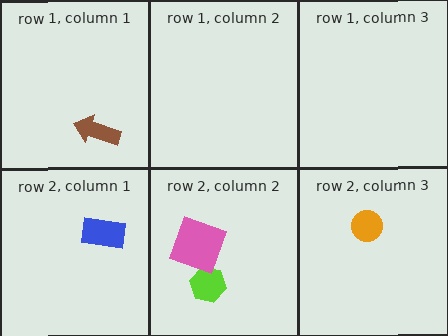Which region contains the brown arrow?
The row 1, column 1 region.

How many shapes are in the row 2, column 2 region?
2.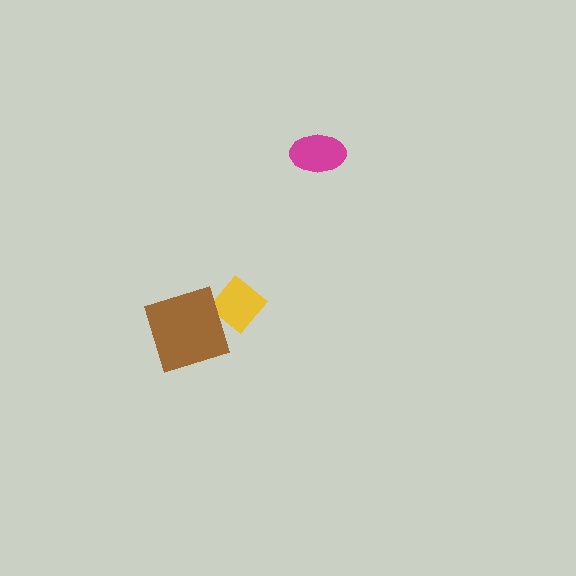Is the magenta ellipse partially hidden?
No, no other shape covers it.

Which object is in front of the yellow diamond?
The brown diamond is in front of the yellow diamond.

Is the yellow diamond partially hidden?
Yes, it is partially covered by another shape.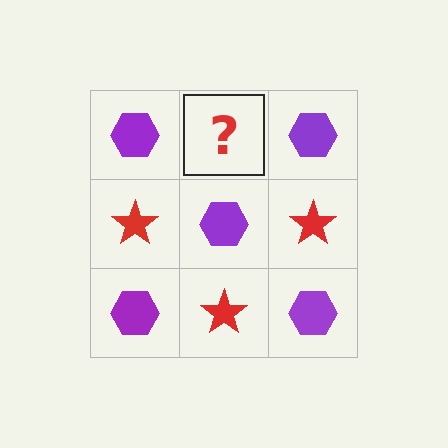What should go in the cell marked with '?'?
The missing cell should contain a red star.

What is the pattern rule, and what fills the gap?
The rule is that it alternates purple hexagon and red star in a checkerboard pattern. The gap should be filled with a red star.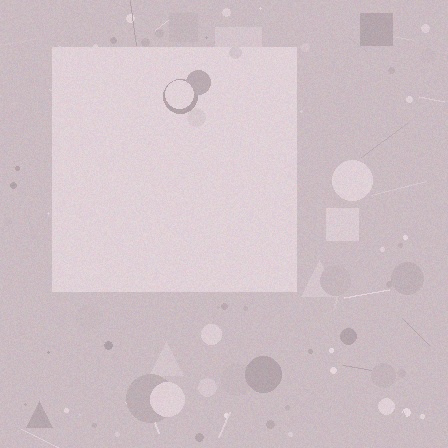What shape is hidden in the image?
A square is hidden in the image.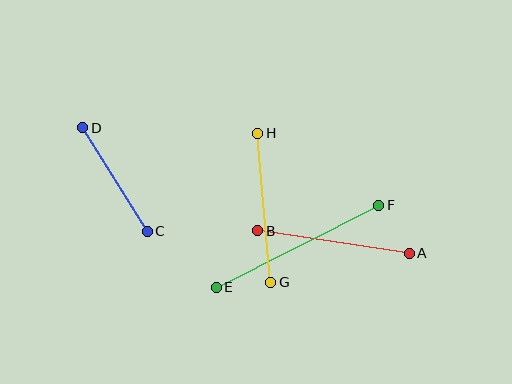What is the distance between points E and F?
The distance is approximately 182 pixels.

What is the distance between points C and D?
The distance is approximately 122 pixels.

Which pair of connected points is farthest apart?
Points E and F are farthest apart.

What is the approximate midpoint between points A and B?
The midpoint is at approximately (333, 242) pixels.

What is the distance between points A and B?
The distance is approximately 153 pixels.